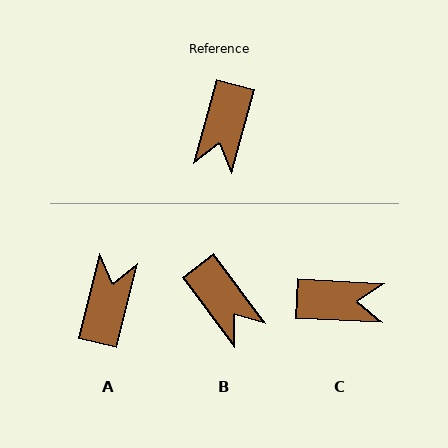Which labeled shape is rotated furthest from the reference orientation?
A, about 179 degrees away.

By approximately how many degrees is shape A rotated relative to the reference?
Approximately 179 degrees clockwise.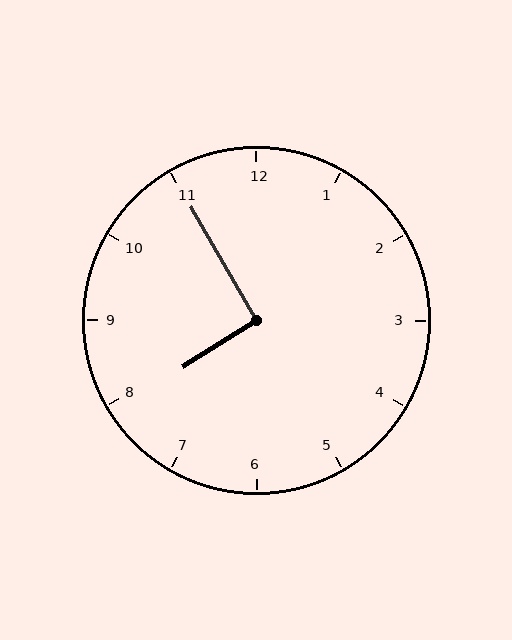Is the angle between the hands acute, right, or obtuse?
It is right.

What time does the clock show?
7:55.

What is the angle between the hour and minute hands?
Approximately 92 degrees.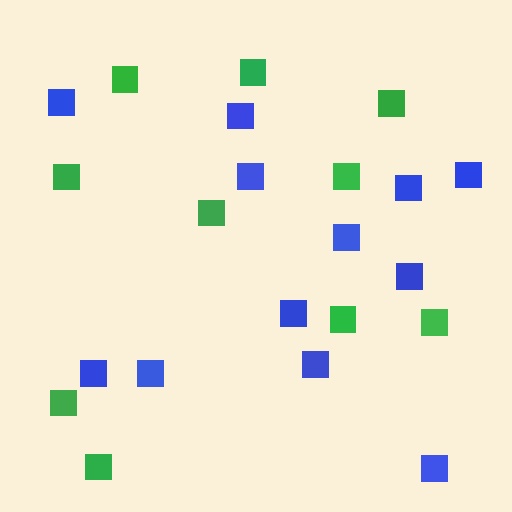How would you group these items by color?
There are 2 groups: one group of green squares (10) and one group of blue squares (12).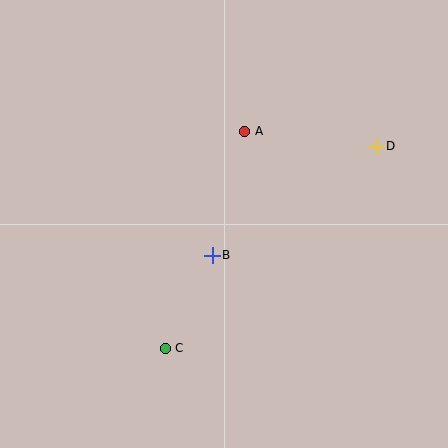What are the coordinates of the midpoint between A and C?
The midpoint between A and C is at (205, 240).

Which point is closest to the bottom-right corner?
Point C is closest to the bottom-right corner.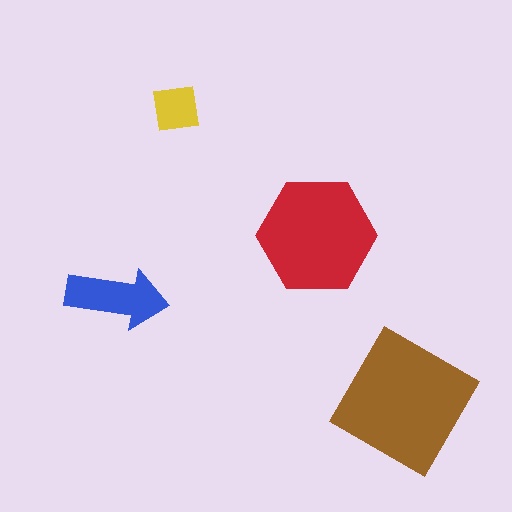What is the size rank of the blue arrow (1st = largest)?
3rd.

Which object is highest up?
The yellow square is topmost.